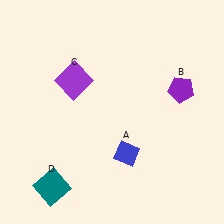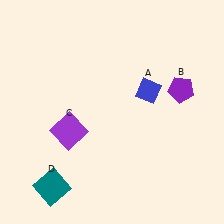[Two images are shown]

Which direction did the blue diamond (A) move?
The blue diamond (A) moved up.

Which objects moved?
The objects that moved are: the blue diamond (A), the purple square (C).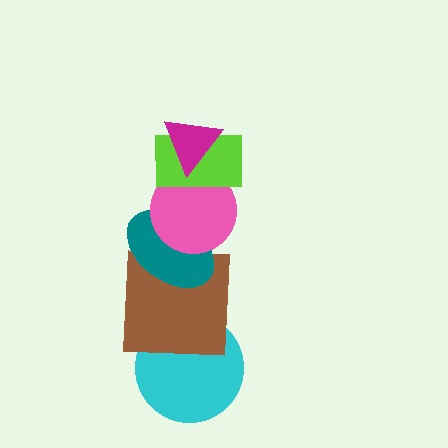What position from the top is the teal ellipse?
The teal ellipse is 4th from the top.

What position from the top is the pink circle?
The pink circle is 3rd from the top.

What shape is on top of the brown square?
The teal ellipse is on top of the brown square.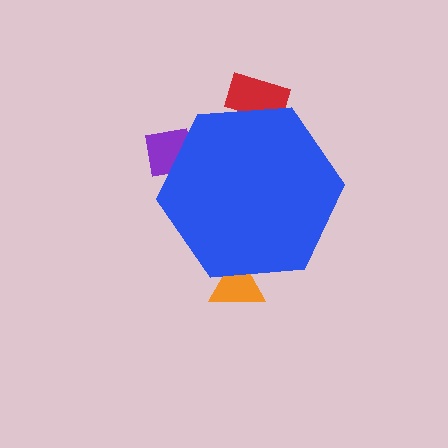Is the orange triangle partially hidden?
Yes, the orange triangle is partially hidden behind the blue hexagon.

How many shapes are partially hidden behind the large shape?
3 shapes are partially hidden.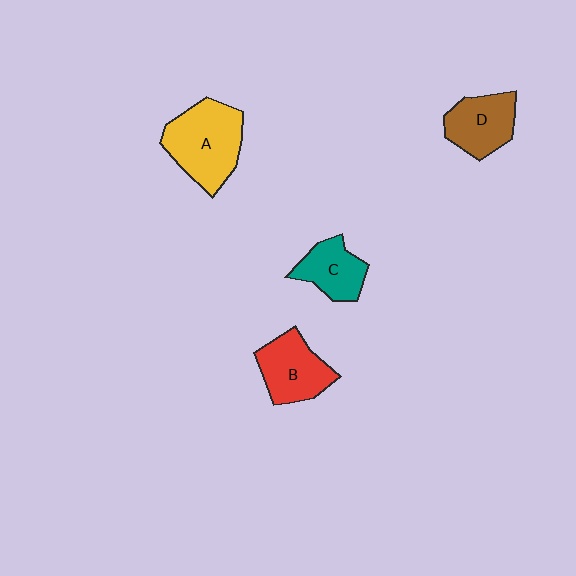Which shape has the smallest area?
Shape C (teal).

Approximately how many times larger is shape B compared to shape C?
Approximately 1.2 times.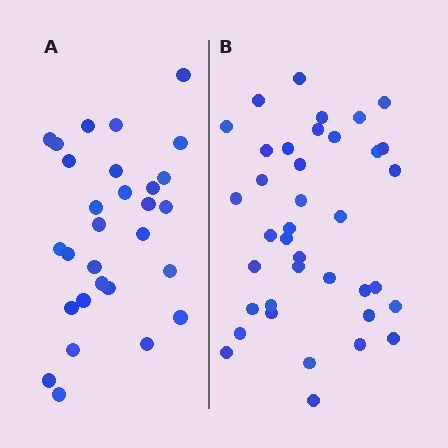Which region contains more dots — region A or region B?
Region B (the right region) has more dots.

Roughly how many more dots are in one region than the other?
Region B has roughly 8 or so more dots than region A.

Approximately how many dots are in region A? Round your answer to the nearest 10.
About 30 dots. (The exact count is 29, which rounds to 30.)